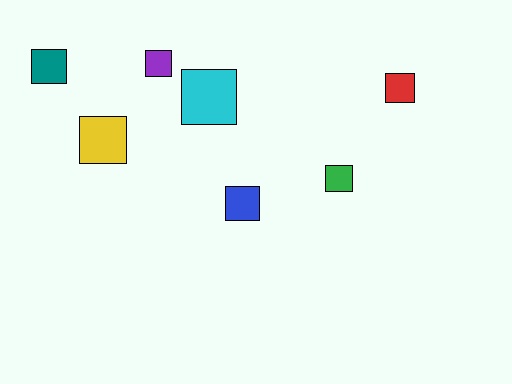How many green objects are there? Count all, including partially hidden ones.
There is 1 green object.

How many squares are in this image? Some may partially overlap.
There are 7 squares.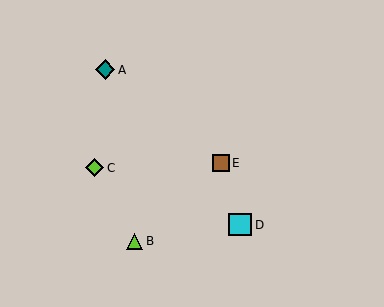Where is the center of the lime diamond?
The center of the lime diamond is at (95, 168).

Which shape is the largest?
The cyan square (labeled D) is the largest.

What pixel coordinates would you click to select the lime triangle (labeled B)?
Click at (134, 241) to select the lime triangle B.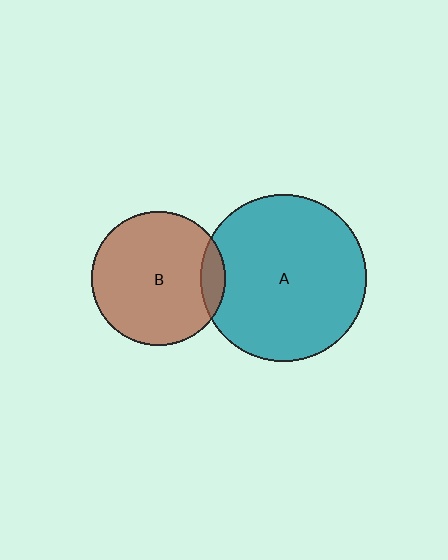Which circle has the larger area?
Circle A (teal).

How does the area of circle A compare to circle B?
Approximately 1.5 times.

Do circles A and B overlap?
Yes.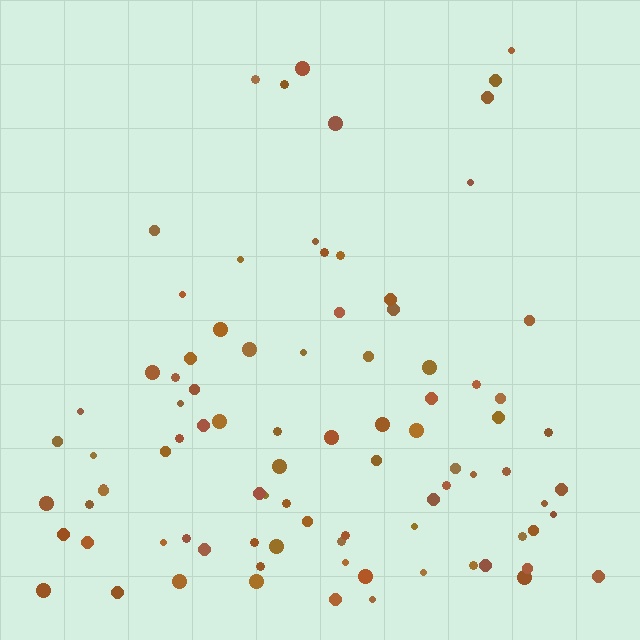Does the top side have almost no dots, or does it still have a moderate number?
Still a moderate number, just noticeably fewer than the bottom.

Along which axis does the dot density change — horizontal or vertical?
Vertical.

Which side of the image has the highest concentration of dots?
The bottom.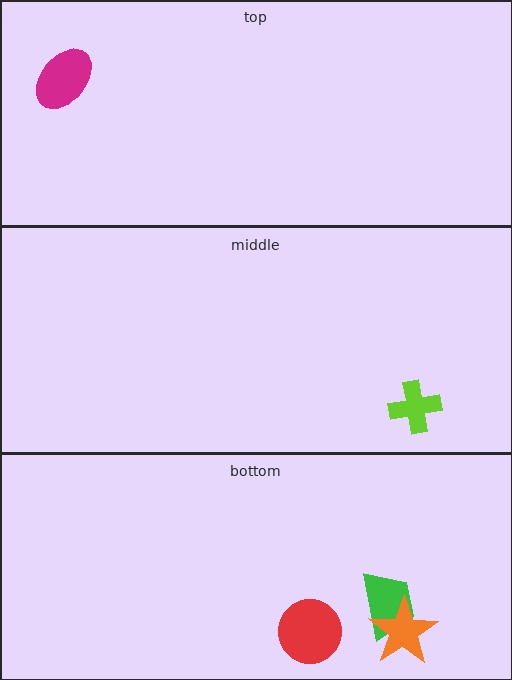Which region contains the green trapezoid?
The bottom region.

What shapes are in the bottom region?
The green trapezoid, the orange star, the red circle.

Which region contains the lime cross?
The middle region.